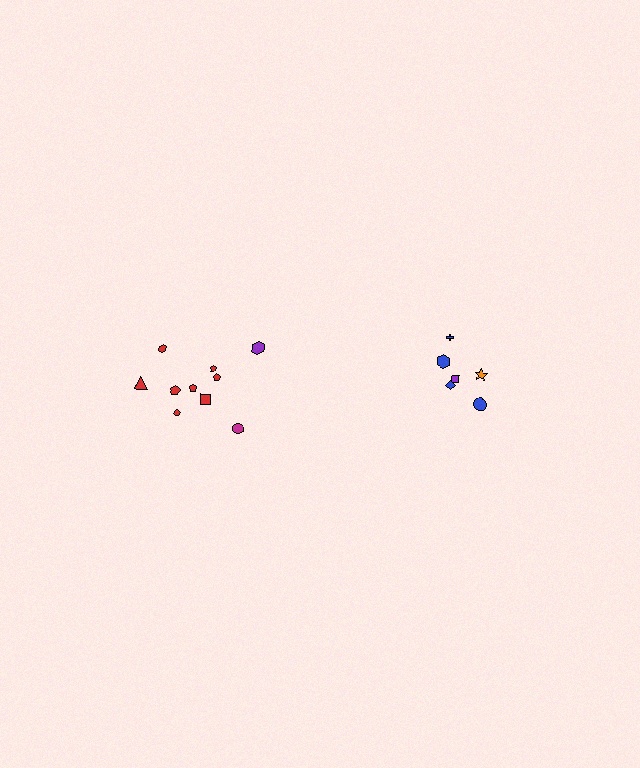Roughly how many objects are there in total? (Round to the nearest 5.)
Roughly 15 objects in total.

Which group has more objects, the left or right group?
The left group.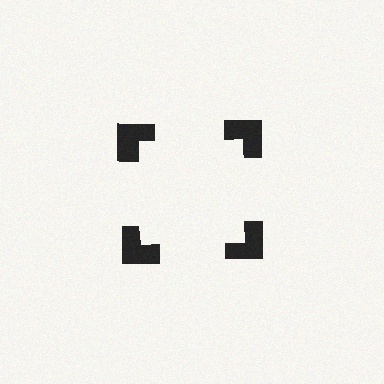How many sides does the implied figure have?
4 sides.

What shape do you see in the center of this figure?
An illusory square — its edges are inferred from the aligned wedge cuts in the notched squares, not physically drawn.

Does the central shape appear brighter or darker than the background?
It typically appears slightly brighter than the background, even though no actual brightness change is drawn.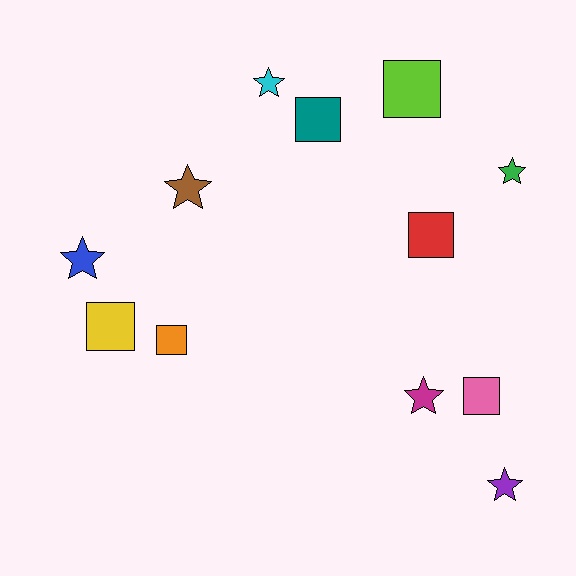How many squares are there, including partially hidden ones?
There are 6 squares.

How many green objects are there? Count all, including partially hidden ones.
There is 1 green object.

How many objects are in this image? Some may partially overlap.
There are 12 objects.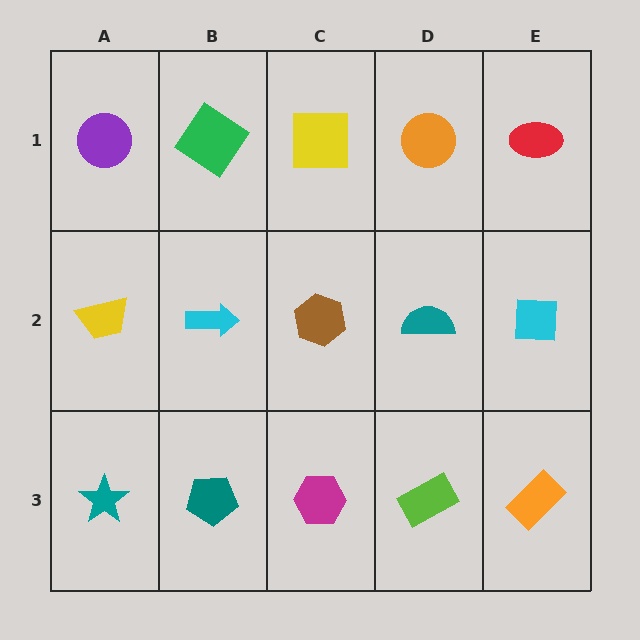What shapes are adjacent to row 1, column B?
A cyan arrow (row 2, column B), a purple circle (row 1, column A), a yellow square (row 1, column C).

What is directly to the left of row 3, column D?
A magenta hexagon.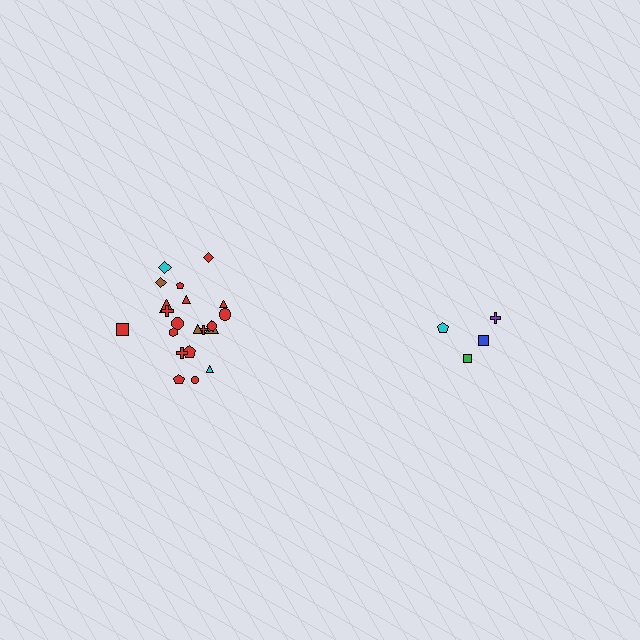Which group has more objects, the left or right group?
The left group.